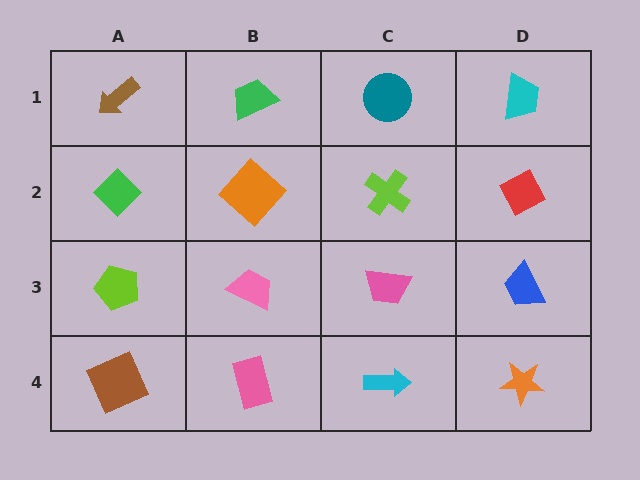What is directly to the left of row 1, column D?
A teal circle.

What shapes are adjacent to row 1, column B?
An orange diamond (row 2, column B), a brown arrow (row 1, column A), a teal circle (row 1, column C).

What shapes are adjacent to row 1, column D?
A red diamond (row 2, column D), a teal circle (row 1, column C).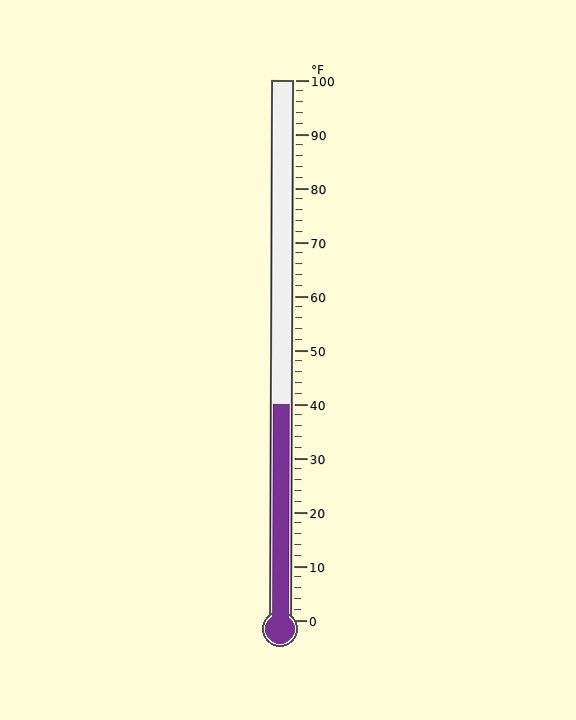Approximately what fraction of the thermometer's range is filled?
The thermometer is filled to approximately 40% of its range.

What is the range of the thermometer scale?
The thermometer scale ranges from 0°F to 100°F.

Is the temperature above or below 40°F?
The temperature is at 40°F.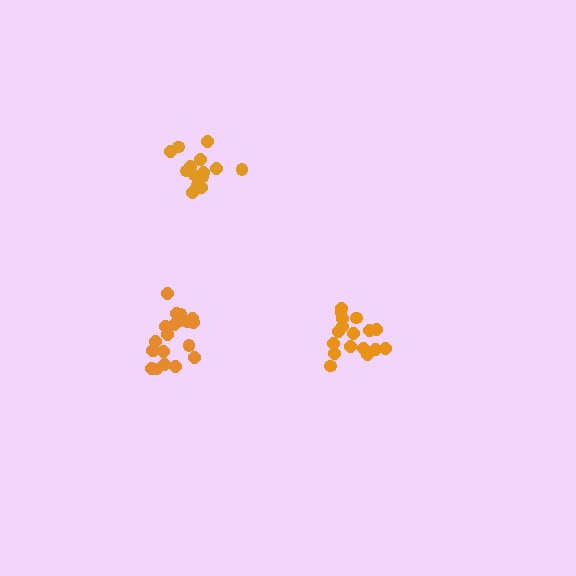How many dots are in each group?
Group 1: 17 dots, Group 2: 15 dots, Group 3: 20 dots (52 total).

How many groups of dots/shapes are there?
There are 3 groups.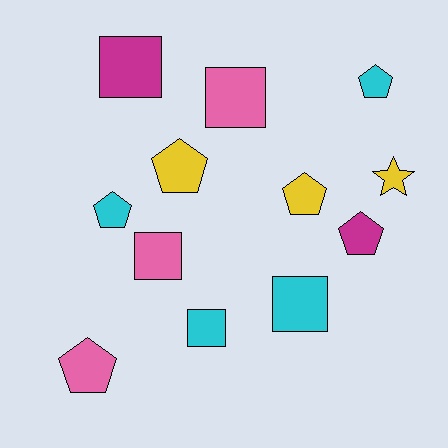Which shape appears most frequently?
Pentagon, with 6 objects.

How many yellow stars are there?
There is 1 yellow star.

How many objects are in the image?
There are 12 objects.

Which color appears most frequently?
Cyan, with 4 objects.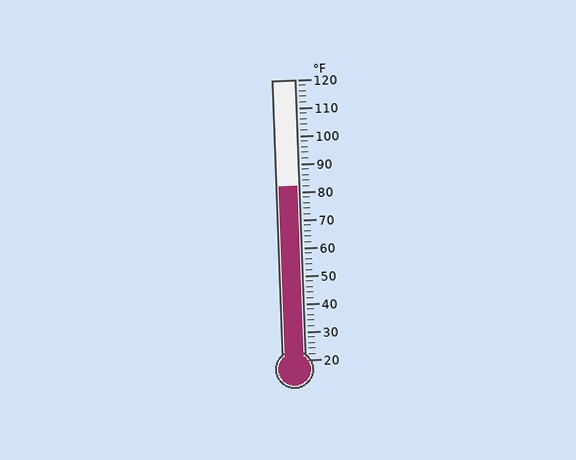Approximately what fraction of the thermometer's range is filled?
The thermometer is filled to approximately 60% of its range.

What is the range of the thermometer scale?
The thermometer scale ranges from 20°F to 120°F.